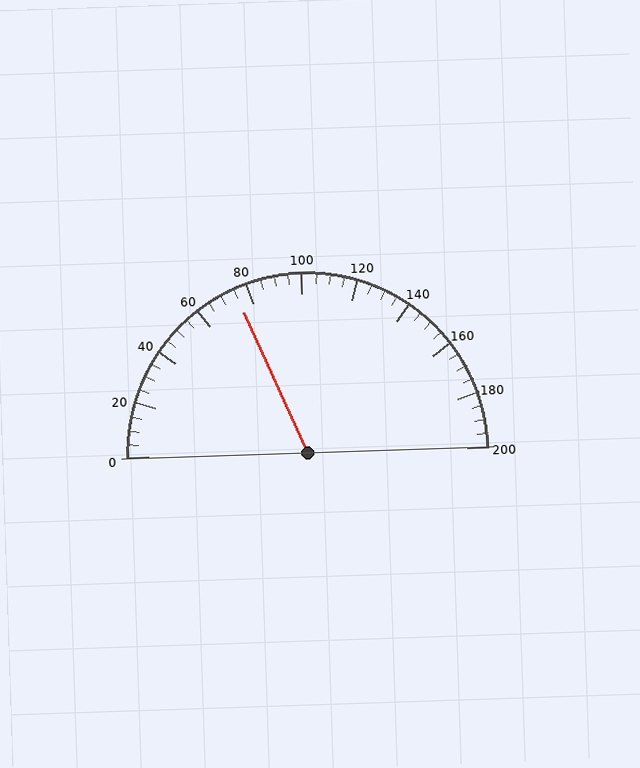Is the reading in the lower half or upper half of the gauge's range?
The reading is in the lower half of the range (0 to 200).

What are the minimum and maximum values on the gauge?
The gauge ranges from 0 to 200.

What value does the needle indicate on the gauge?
The needle indicates approximately 75.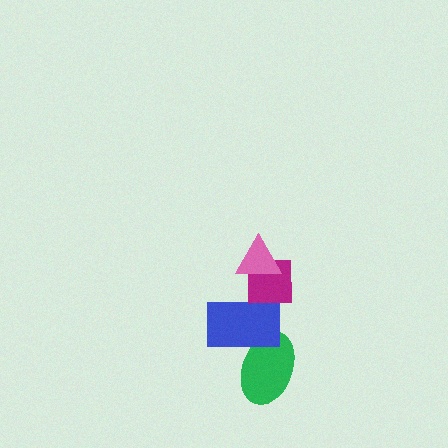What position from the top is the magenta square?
The magenta square is 2nd from the top.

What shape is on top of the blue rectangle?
The magenta square is on top of the blue rectangle.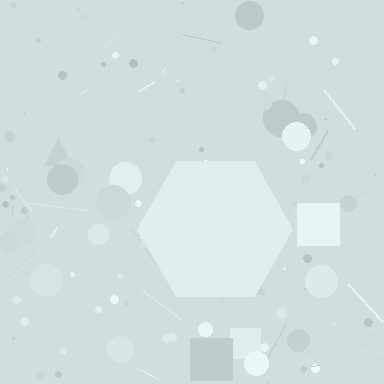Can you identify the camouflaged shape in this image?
The camouflaged shape is a hexagon.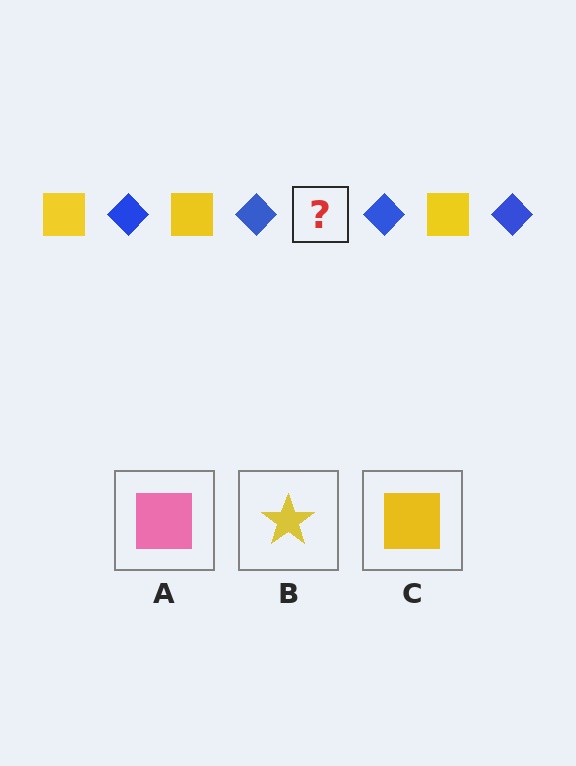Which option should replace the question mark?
Option C.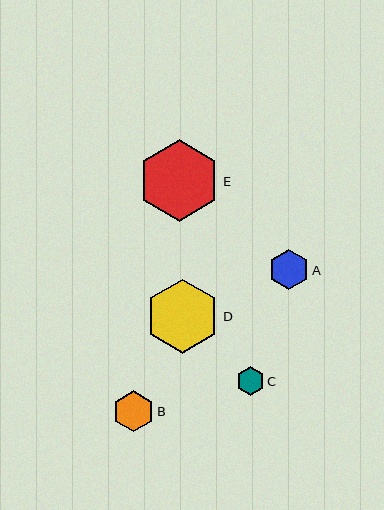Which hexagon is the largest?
Hexagon E is the largest with a size of approximately 82 pixels.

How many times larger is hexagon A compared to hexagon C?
Hexagon A is approximately 1.4 times the size of hexagon C.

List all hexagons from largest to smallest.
From largest to smallest: E, D, B, A, C.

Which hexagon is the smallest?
Hexagon C is the smallest with a size of approximately 28 pixels.